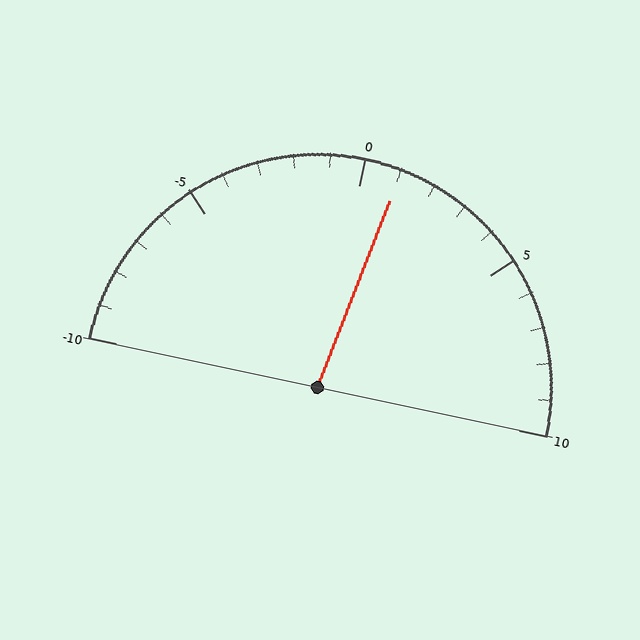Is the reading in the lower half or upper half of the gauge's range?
The reading is in the upper half of the range (-10 to 10).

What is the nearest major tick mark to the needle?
The nearest major tick mark is 0.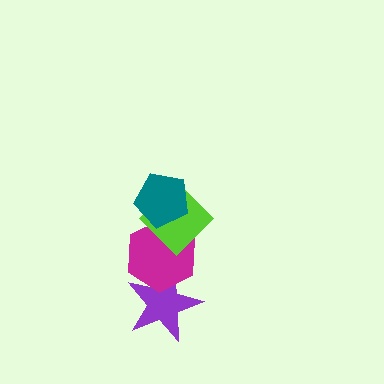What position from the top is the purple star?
The purple star is 4th from the top.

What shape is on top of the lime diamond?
The teal pentagon is on top of the lime diamond.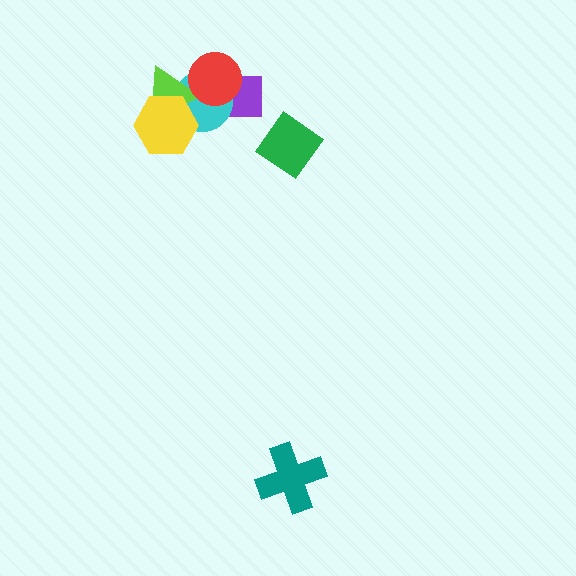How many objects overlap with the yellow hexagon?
2 objects overlap with the yellow hexagon.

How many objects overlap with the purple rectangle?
2 objects overlap with the purple rectangle.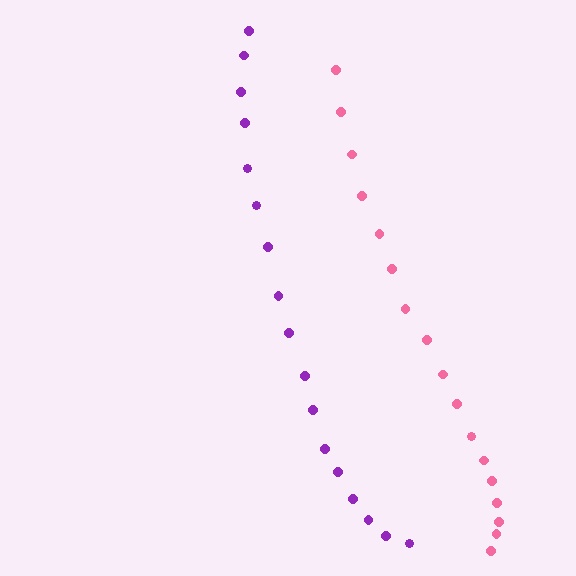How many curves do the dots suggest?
There are 2 distinct paths.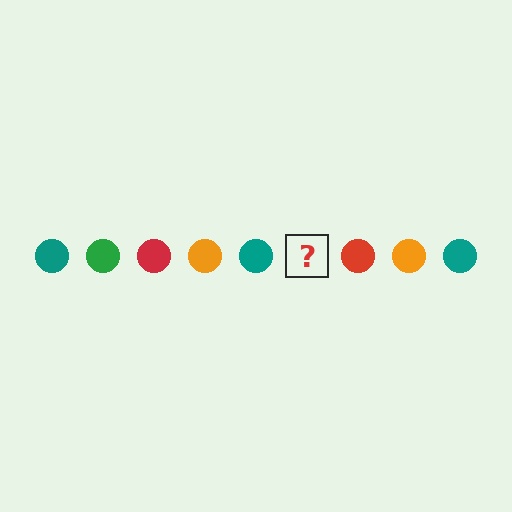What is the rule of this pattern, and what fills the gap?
The rule is that the pattern cycles through teal, green, red, orange circles. The gap should be filled with a green circle.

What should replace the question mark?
The question mark should be replaced with a green circle.